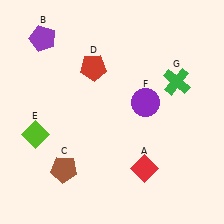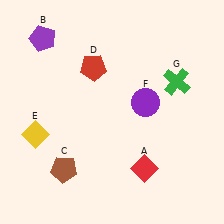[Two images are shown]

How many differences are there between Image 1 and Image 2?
There is 1 difference between the two images.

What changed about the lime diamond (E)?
In Image 1, E is lime. In Image 2, it changed to yellow.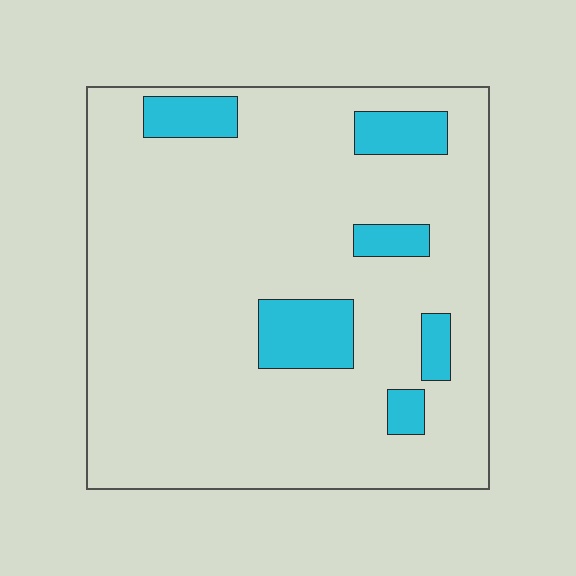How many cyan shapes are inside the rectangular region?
6.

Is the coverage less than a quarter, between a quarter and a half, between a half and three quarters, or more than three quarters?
Less than a quarter.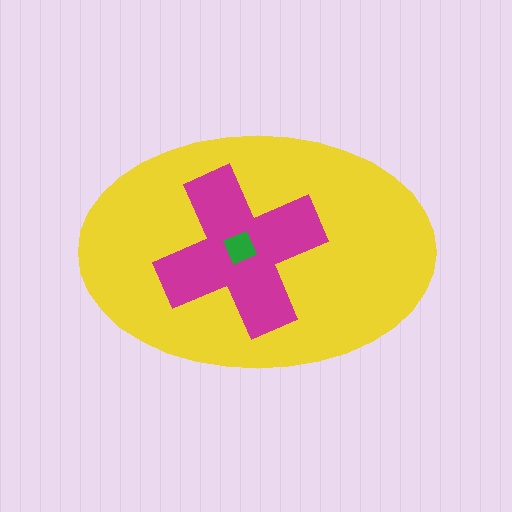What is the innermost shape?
The green square.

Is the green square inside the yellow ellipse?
Yes.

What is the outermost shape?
The yellow ellipse.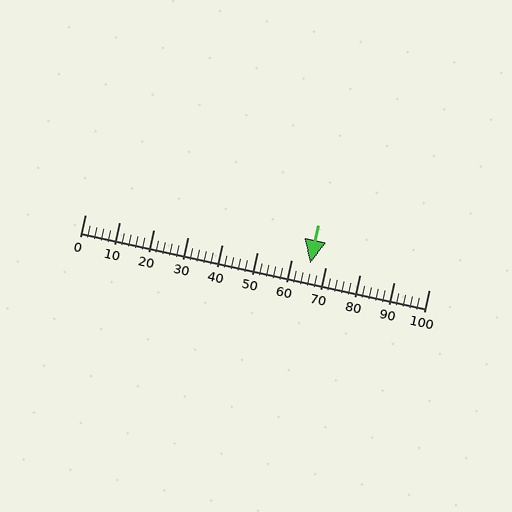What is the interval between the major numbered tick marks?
The major tick marks are spaced 10 units apart.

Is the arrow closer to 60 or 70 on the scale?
The arrow is closer to 70.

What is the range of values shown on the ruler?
The ruler shows values from 0 to 100.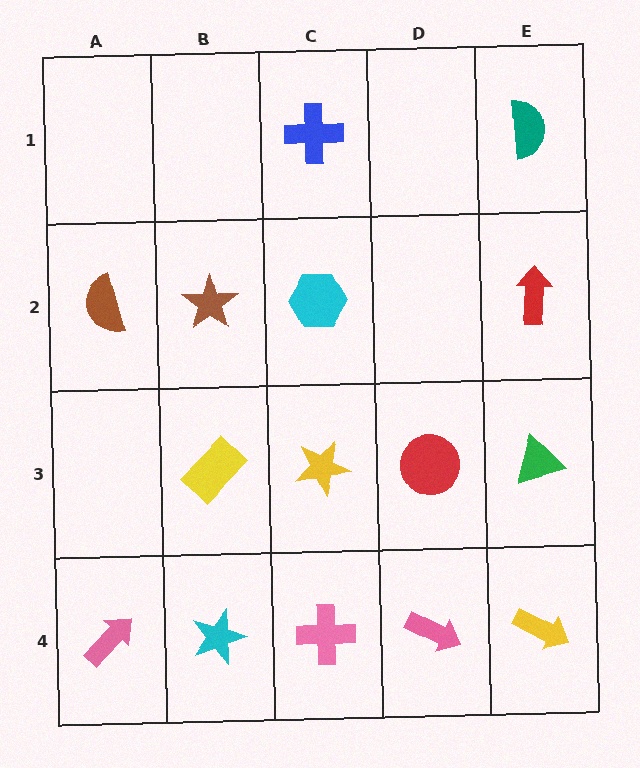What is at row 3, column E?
A green triangle.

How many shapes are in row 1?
2 shapes.